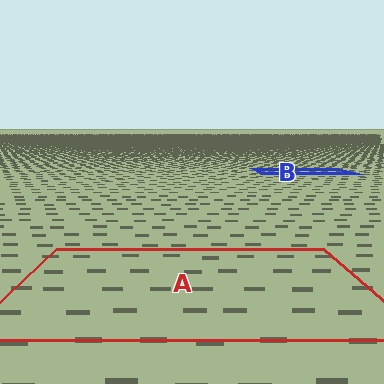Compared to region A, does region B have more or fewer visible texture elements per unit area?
Region B has more texture elements per unit area — they are packed more densely because it is farther away.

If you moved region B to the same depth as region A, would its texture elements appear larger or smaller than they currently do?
They would appear larger. At a closer depth, the same texture elements are projected at a bigger on-screen size.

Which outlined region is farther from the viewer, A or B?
Region B is farther from the viewer — the texture elements inside it appear smaller and more densely packed.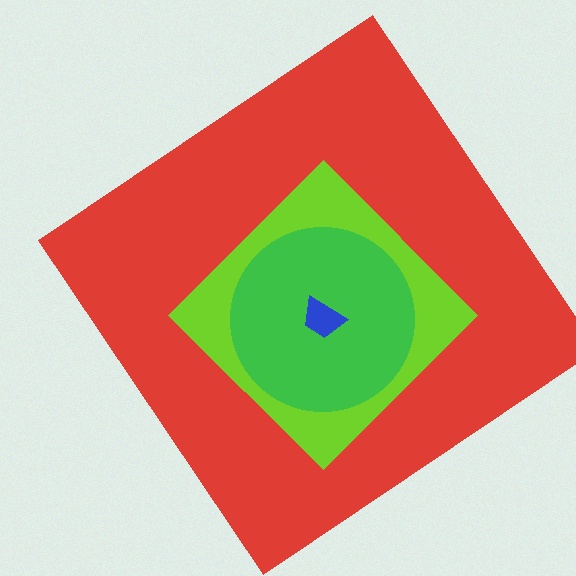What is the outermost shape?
The red diamond.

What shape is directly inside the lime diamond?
The green circle.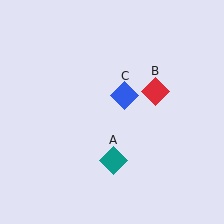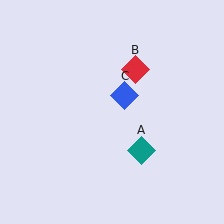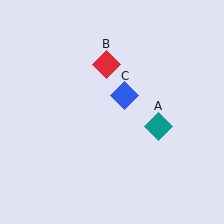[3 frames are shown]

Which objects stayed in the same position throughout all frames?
Blue diamond (object C) remained stationary.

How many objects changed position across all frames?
2 objects changed position: teal diamond (object A), red diamond (object B).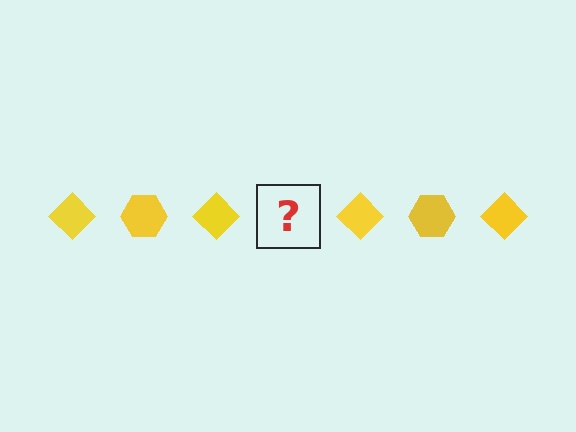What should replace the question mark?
The question mark should be replaced with a yellow hexagon.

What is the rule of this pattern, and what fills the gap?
The rule is that the pattern cycles through diamond, hexagon shapes in yellow. The gap should be filled with a yellow hexagon.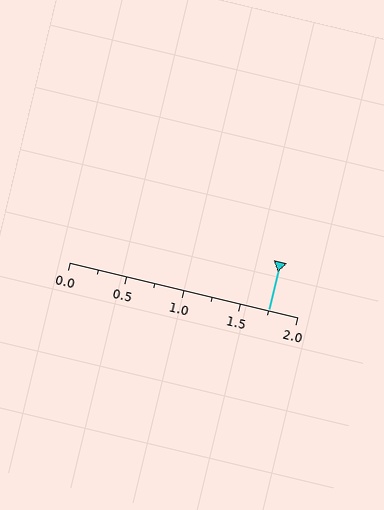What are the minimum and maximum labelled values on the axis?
The axis runs from 0.0 to 2.0.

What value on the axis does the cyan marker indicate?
The marker indicates approximately 1.75.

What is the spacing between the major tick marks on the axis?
The major ticks are spaced 0.5 apart.